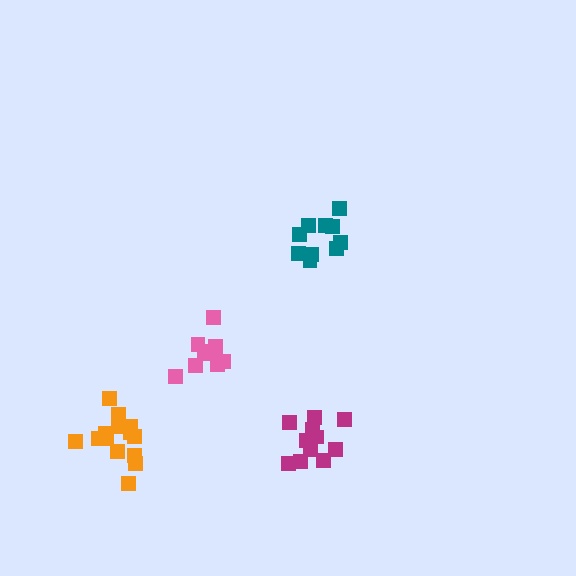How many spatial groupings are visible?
There are 4 spatial groupings.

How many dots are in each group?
Group 1: 10 dots, Group 2: 11 dots, Group 3: 14 dots, Group 4: 10 dots (45 total).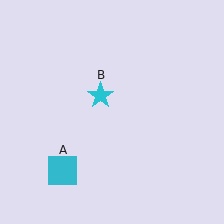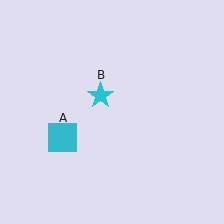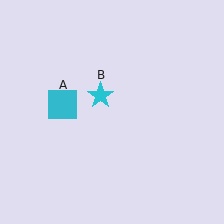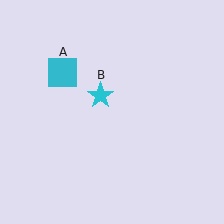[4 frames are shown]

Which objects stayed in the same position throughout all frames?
Cyan star (object B) remained stationary.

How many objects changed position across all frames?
1 object changed position: cyan square (object A).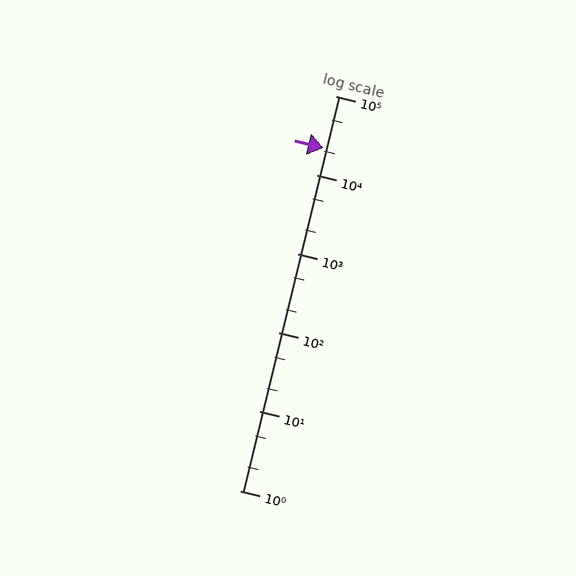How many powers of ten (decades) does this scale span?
The scale spans 5 decades, from 1 to 100000.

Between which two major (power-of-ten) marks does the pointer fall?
The pointer is between 10000 and 100000.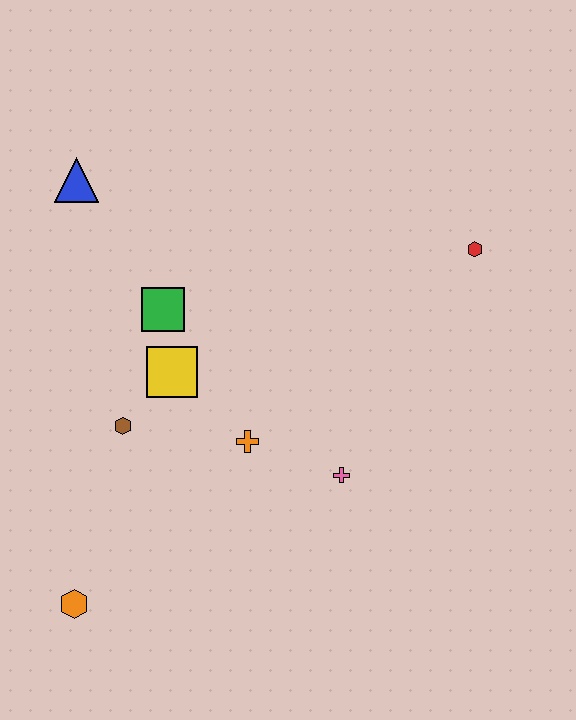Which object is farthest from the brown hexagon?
The red hexagon is farthest from the brown hexagon.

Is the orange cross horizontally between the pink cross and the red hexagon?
No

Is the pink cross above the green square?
No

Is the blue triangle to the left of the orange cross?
Yes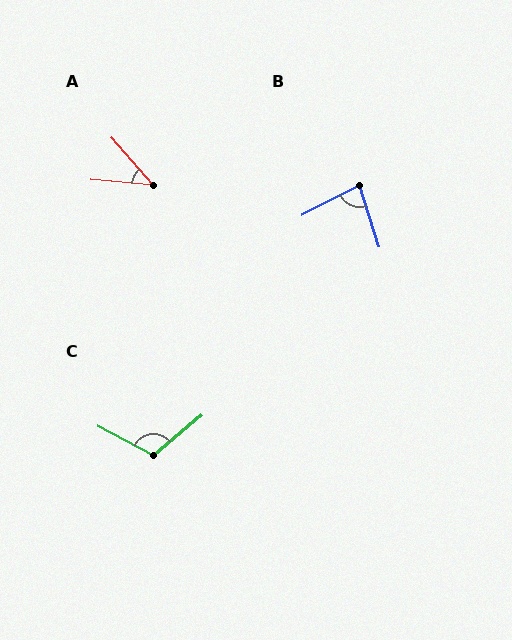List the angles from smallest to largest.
A (43°), B (81°), C (112°).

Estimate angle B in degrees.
Approximately 81 degrees.